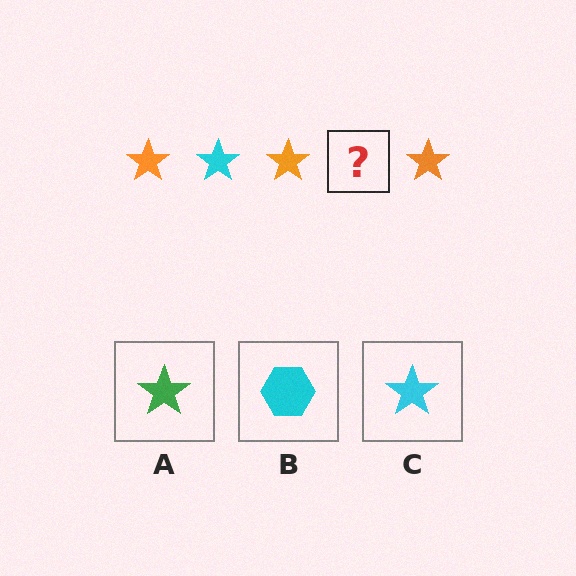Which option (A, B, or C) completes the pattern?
C.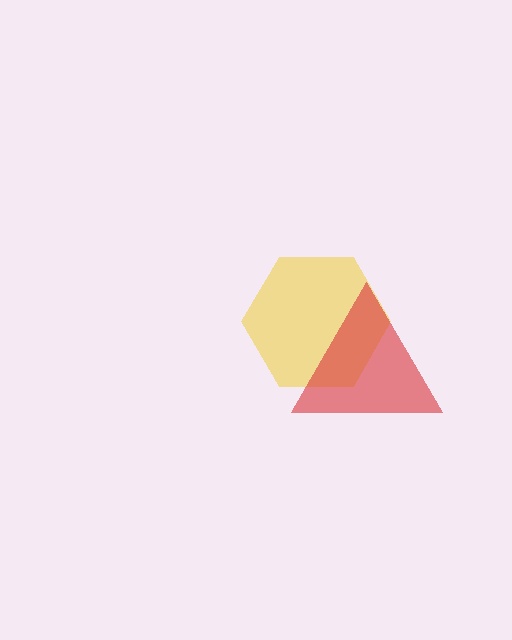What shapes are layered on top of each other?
The layered shapes are: a yellow hexagon, a red triangle.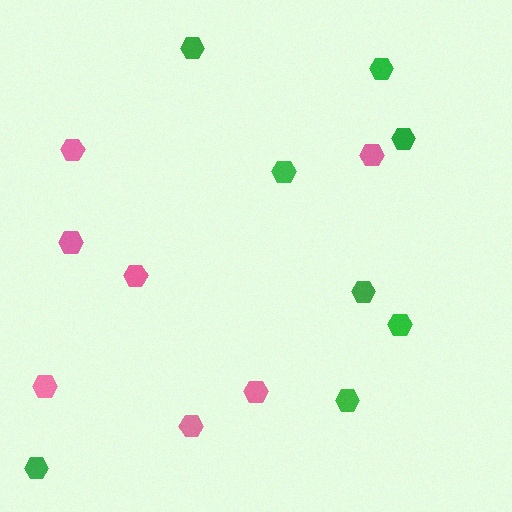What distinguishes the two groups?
There are 2 groups: one group of green hexagons (8) and one group of pink hexagons (7).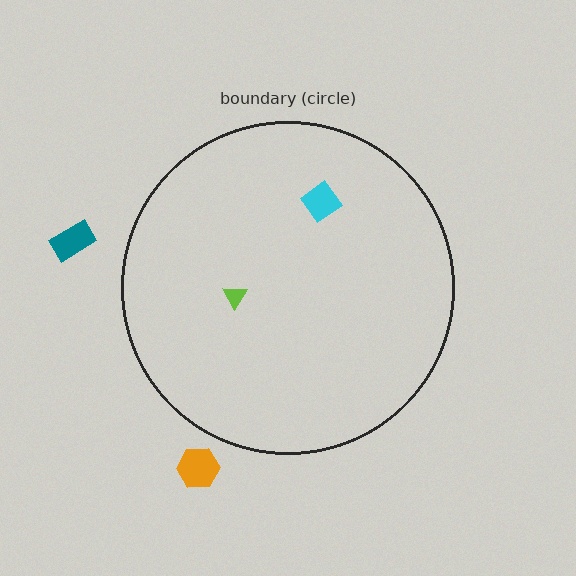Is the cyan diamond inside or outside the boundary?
Inside.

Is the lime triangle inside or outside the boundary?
Inside.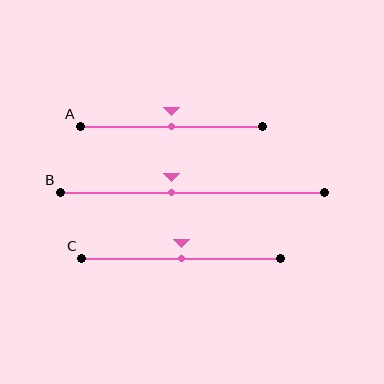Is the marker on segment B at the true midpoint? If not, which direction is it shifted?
No, the marker on segment B is shifted to the left by about 8% of the segment length.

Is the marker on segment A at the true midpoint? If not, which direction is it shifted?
Yes, the marker on segment A is at the true midpoint.